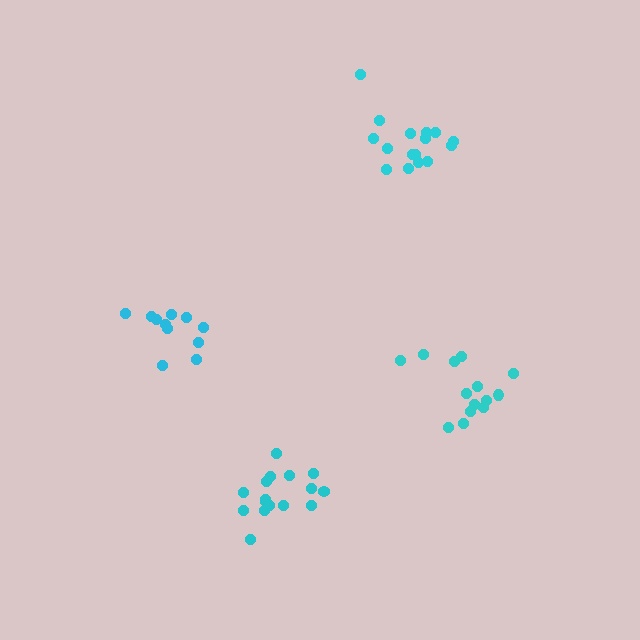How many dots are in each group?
Group 1: 14 dots, Group 2: 11 dots, Group 3: 16 dots, Group 4: 16 dots (57 total).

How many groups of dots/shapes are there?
There are 4 groups.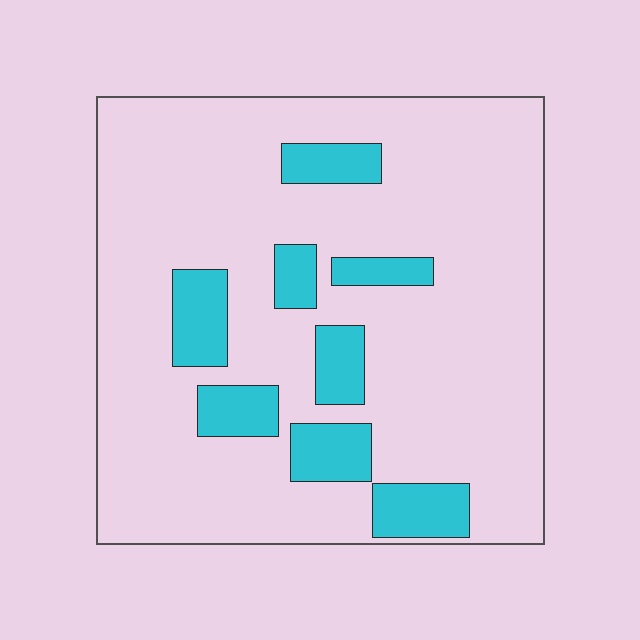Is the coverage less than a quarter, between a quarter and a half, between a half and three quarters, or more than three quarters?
Less than a quarter.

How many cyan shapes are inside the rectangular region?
8.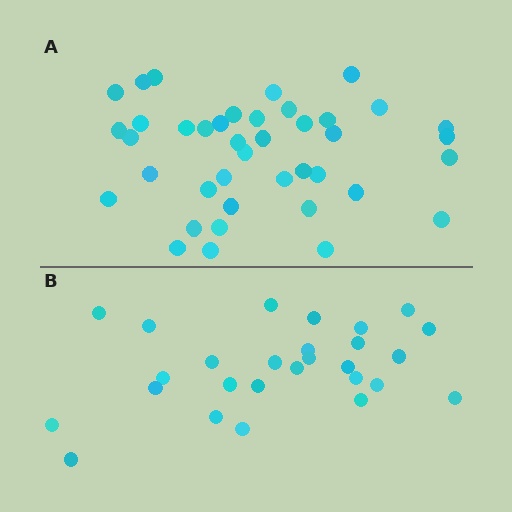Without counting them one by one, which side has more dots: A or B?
Region A (the top region) has more dots.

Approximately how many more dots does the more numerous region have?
Region A has approximately 15 more dots than region B.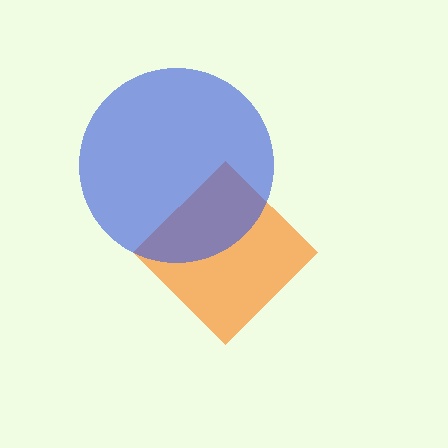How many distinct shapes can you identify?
There are 2 distinct shapes: an orange diamond, a blue circle.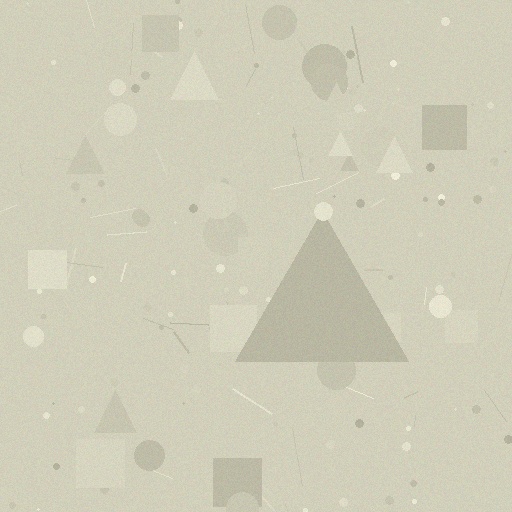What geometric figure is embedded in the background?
A triangle is embedded in the background.